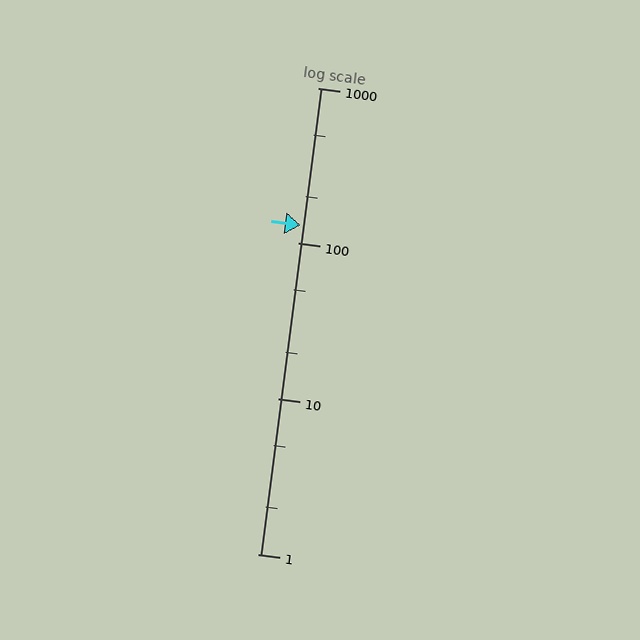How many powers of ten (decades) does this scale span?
The scale spans 3 decades, from 1 to 1000.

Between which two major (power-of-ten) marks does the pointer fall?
The pointer is between 100 and 1000.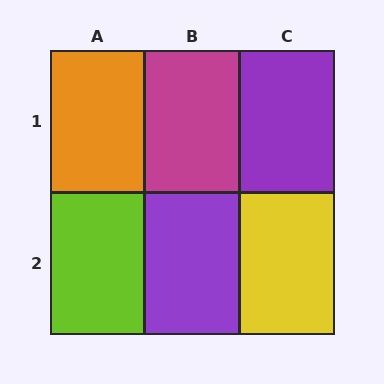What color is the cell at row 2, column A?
Lime.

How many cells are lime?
1 cell is lime.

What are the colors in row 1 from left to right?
Orange, magenta, purple.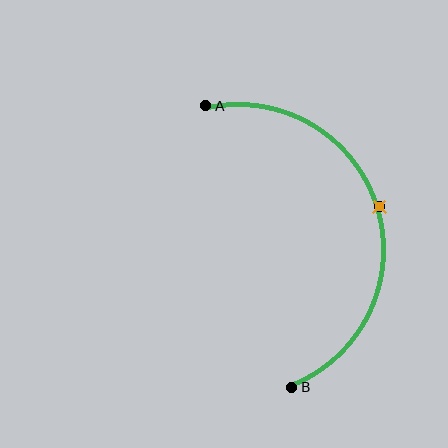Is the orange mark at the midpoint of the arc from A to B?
Yes. The orange mark lies on the arc at equal arc-length from both A and B — it is the arc midpoint.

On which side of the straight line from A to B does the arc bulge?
The arc bulges to the right of the straight line connecting A and B.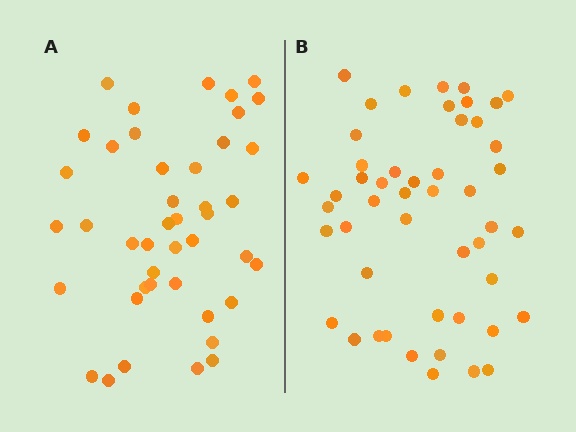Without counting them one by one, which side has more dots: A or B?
Region B (the right region) has more dots.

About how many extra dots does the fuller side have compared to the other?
Region B has about 6 more dots than region A.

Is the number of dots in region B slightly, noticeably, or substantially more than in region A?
Region B has only slightly more — the two regions are fairly close. The ratio is roughly 1.1 to 1.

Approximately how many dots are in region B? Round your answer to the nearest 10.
About 50 dots. (The exact count is 49, which rounds to 50.)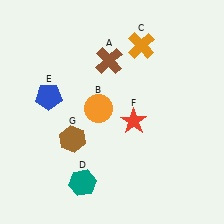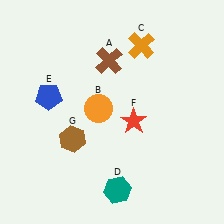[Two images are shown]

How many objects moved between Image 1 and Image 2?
1 object moved between the two images.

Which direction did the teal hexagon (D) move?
The teal hexagon (D) moved right.